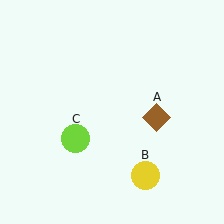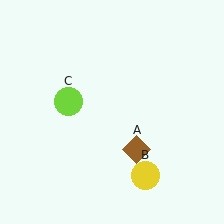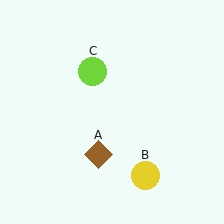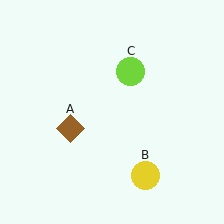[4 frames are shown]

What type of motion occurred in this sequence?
The brown diamond (object A), lime circle (object C) rotated clockwise around the center of the scene.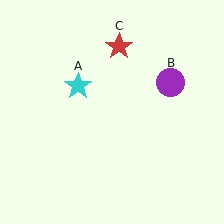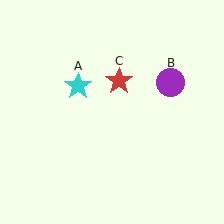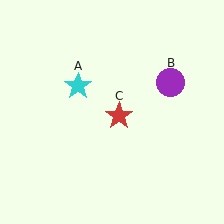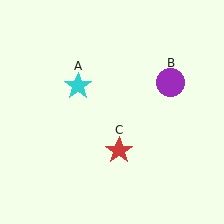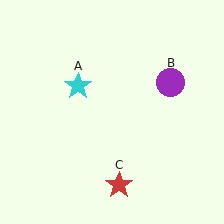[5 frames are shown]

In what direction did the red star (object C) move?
The red star (object C) moved down.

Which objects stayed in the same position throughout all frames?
Cyan star (object A) and purple circle (object B) remained stationary.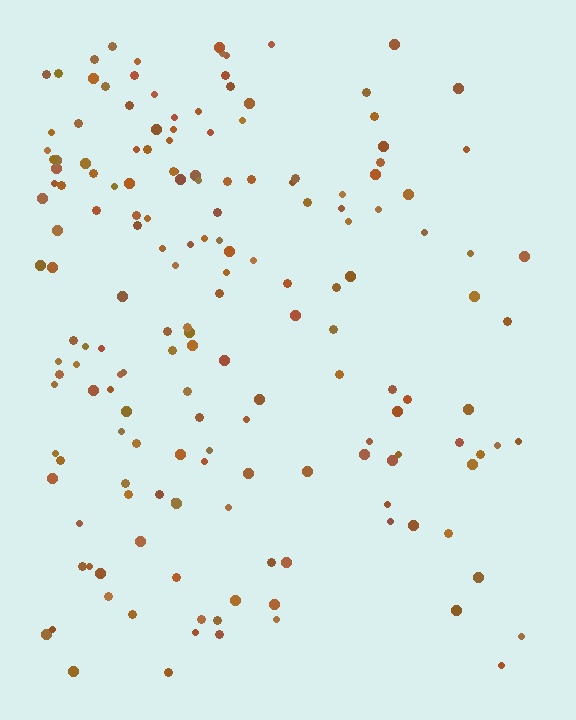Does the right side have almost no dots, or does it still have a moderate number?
Still a moderate number, just noticeably fewer than the left.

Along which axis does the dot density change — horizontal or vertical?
Horizontal.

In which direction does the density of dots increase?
From right to left, with the left side densest.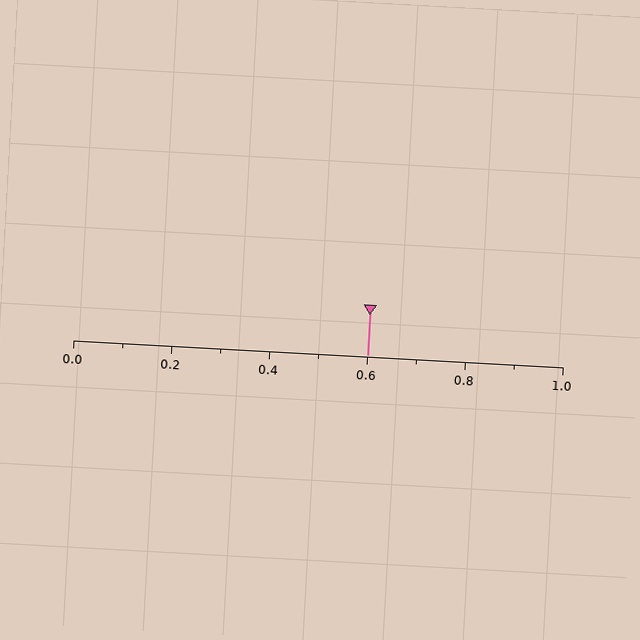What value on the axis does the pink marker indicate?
The marker indicates approximately 0.6.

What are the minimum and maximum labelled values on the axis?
The axis runs from 0.0 to 1.0.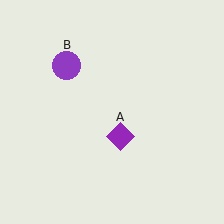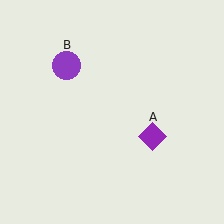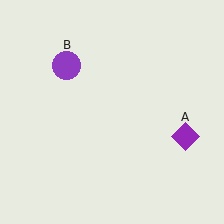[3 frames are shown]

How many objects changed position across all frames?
1 object changed position: purple diamond (object A).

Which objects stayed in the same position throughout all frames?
Purple circle (object B) remained stationary.